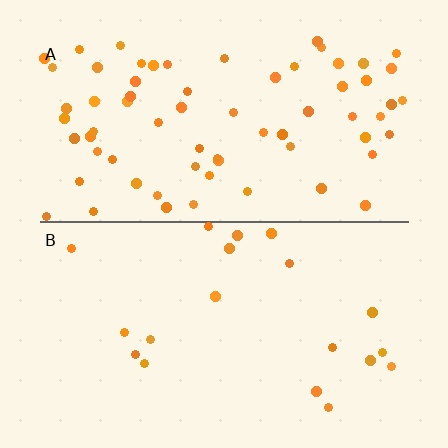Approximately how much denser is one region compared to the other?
Approximately 3.4× — region A over region B.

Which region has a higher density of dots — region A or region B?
A (the top).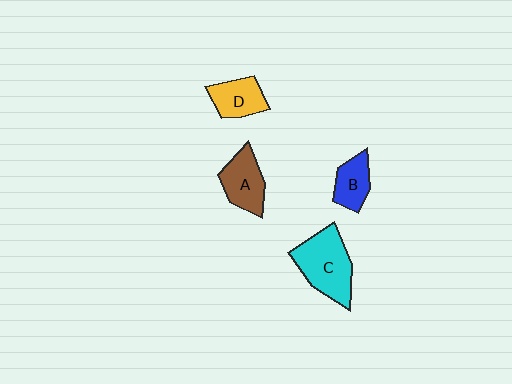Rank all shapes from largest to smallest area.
From largest to smallest: C (cyan), A (brown), D (yellow), B (blue).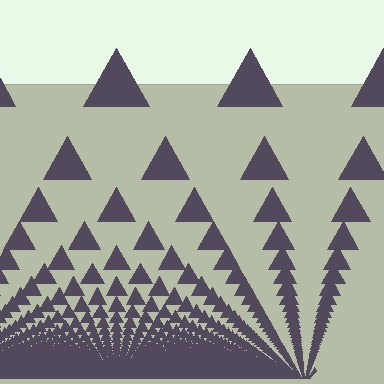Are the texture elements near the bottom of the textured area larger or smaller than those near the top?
Smaller. The gradient is inverted — elements near the bottom are smaller and denser.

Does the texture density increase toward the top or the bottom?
Density increases toward the bottom.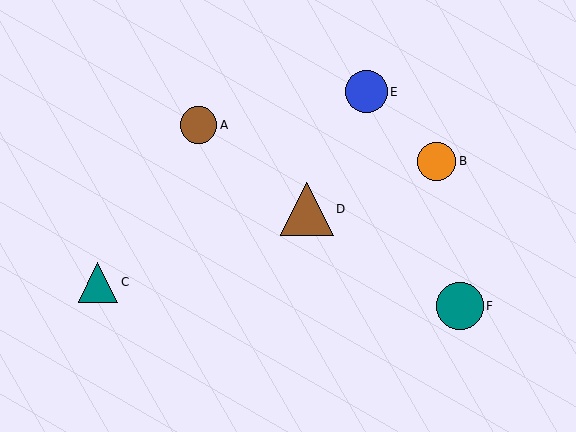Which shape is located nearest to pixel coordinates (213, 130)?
The brown circle (labeled A) at (198, 125) is nearest to that location.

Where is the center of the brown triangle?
The center of the brown triangle is at (307, 209).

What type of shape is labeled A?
Shape A is a brown circle.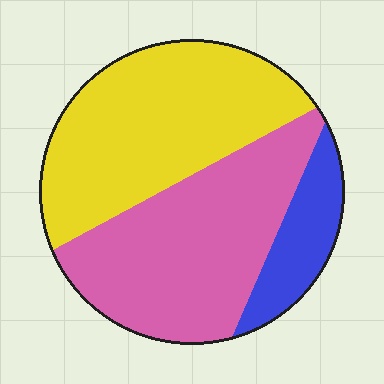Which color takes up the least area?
Blue, at roughly 15%.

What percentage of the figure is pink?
Pink covers about 45% of the figure.